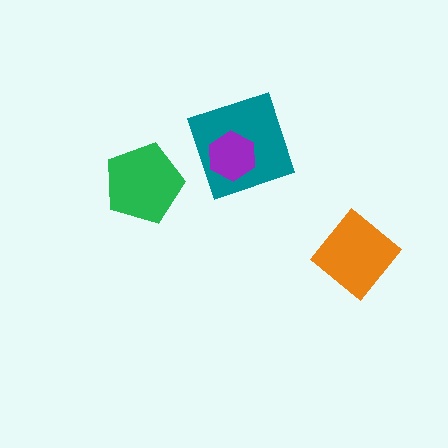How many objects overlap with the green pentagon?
0 objects overlap with the green pentagon.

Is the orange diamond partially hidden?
No, no other shape covers it.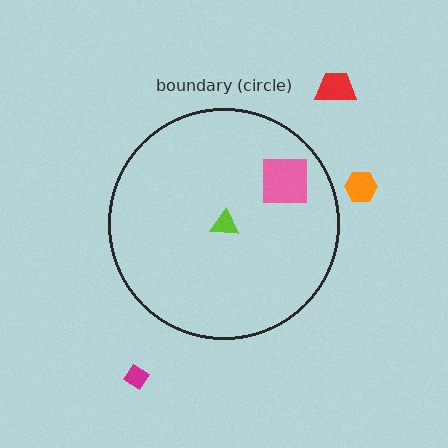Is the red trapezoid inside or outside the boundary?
Outside.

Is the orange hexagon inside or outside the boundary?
Outside.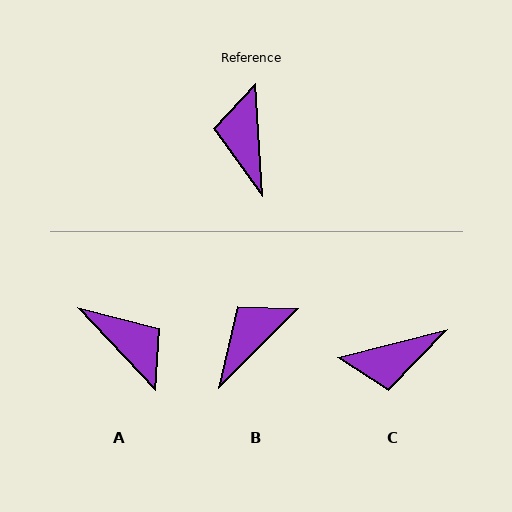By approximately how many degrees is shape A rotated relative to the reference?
Approximately 140 degrees clockwise.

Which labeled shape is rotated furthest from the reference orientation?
A, about 140 degrees away.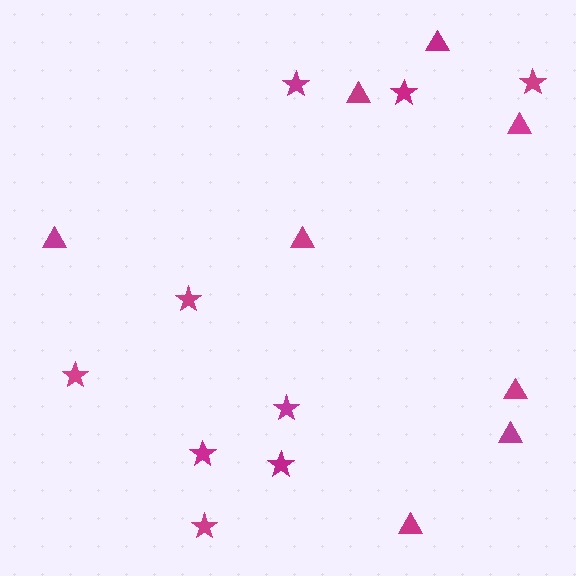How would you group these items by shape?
There are 2 groups: one group of stars (9) and one group of triangles (8).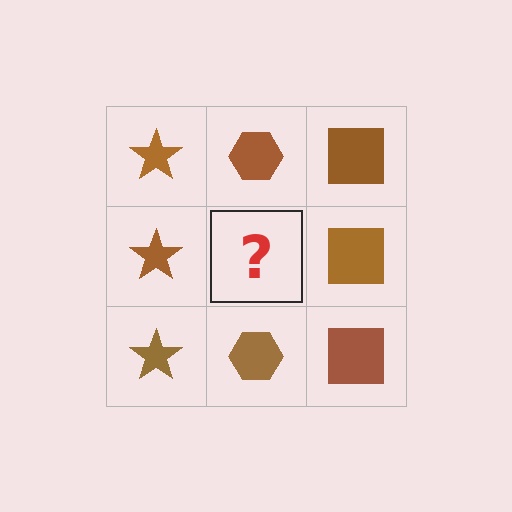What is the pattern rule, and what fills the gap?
The rule is that each column has a consistent shape. The gap should be filled with a brown hexagon.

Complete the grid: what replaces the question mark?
The question mark should be replaced with a brown hexagon.